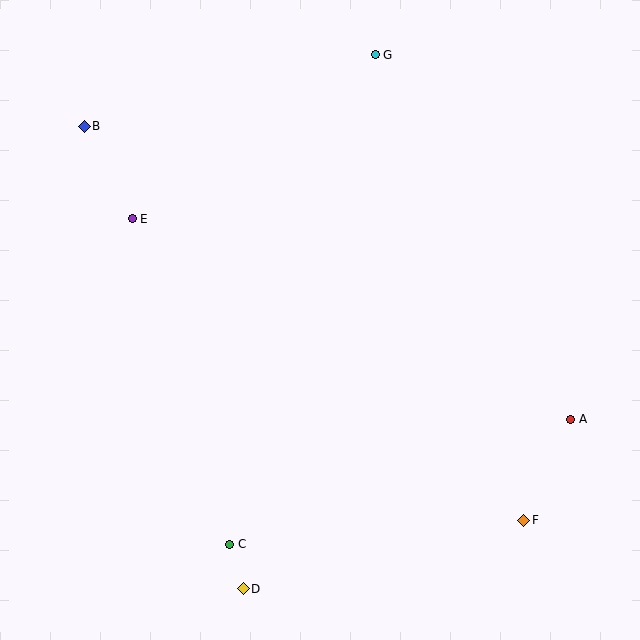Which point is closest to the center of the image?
Point E at (132, 219) is closest to the center.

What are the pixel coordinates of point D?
Point D is at (243, 589).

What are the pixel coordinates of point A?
Point A is at (571, 419).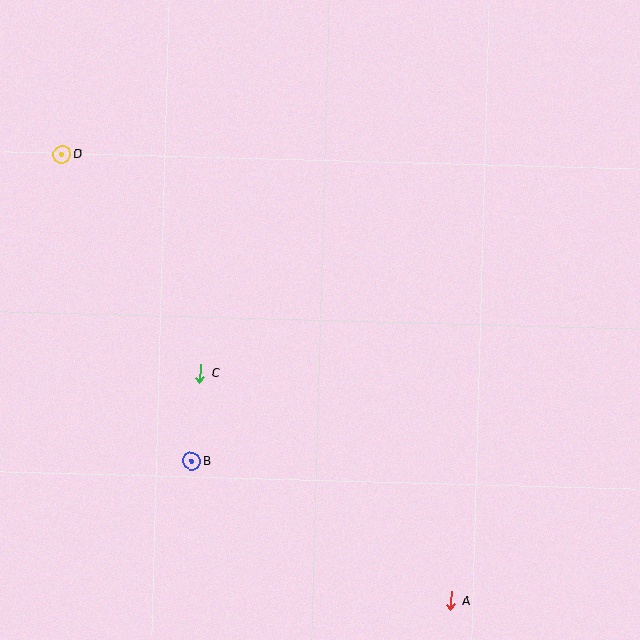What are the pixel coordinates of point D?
Point D is at (62, 154).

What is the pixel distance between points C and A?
The distance between C and A is 339 pixels.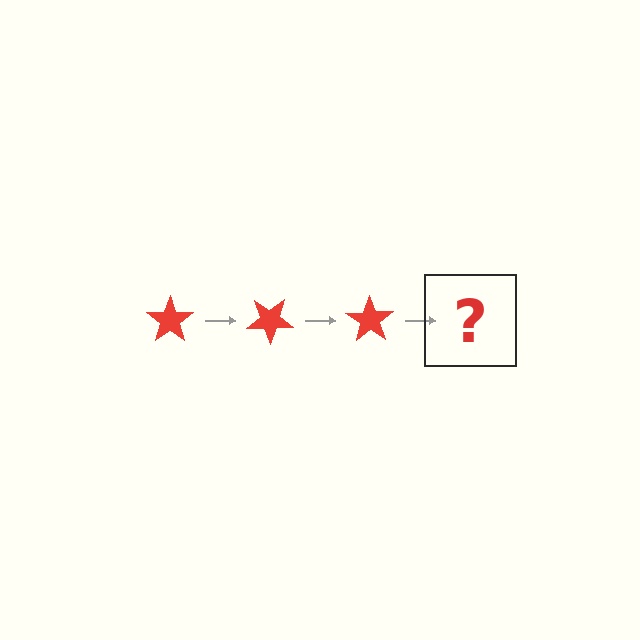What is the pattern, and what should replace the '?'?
The pattern is that the star rotates 35 degrees each step. The '?' should be a red star rotated 105 degrees.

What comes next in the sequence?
The next element should be a red star rotated 105 degrees.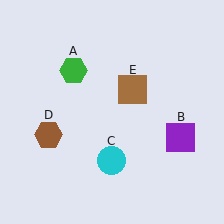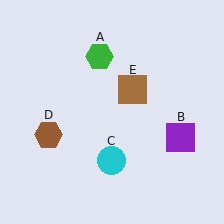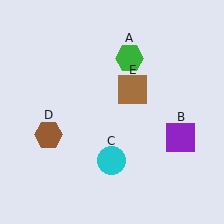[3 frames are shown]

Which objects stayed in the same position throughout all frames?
Purple square (object B) and cyan circle (object C) and brown hexagon (object D) and brown square (object E) remained stationary.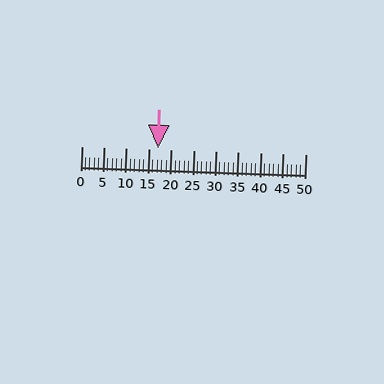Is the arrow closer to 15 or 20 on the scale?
The arrow is closer to 15.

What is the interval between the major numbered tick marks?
The major tick marks are spaced 5 units apart.